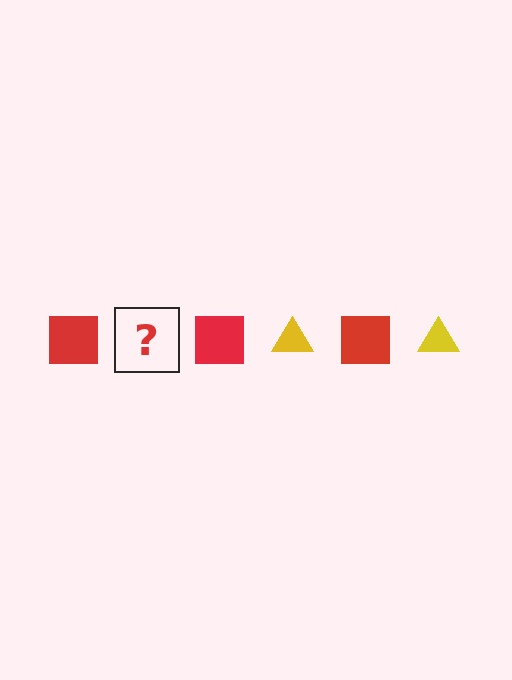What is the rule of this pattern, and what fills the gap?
The rule is that the pattern alternates between red square and yellow triangle. The gap should be filled with a yellow triangle.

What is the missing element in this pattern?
The missing element is a yellow triangle.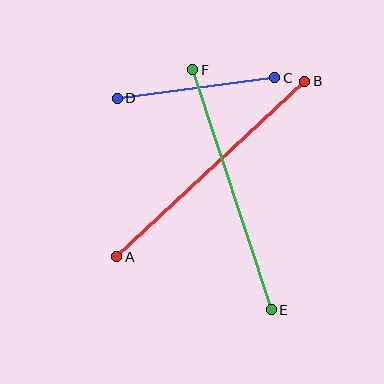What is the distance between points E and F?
The distance is approximately 252 pixels.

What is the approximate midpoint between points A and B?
The midpoint is at approximately (211, 169) pixels.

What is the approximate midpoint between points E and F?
The midpoint is at approximately (232, 190) pixels.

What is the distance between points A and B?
The distance is approximately 257 pixels.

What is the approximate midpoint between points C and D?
The midpoint is at approximately (196, 88) pixels.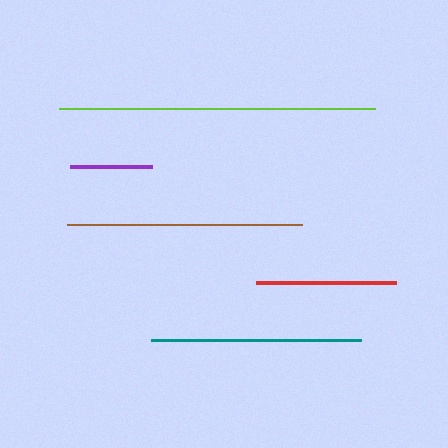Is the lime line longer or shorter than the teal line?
The lime line is longer than the teal line.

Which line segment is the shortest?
The purple line is the shortest at approximately 82 pixels.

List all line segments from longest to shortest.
From longest to shortest: lime, brown, teal, red, purple.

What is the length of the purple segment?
The purple segment is approximately 82 pixels long.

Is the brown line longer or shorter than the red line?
The brown line is longer than the red line.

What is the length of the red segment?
The red segment is approximately 140 pixels long.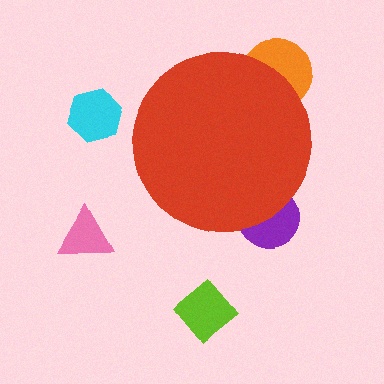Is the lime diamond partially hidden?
No, the lime diamond is fully visible.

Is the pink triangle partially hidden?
No, the pink triangle is fully visible.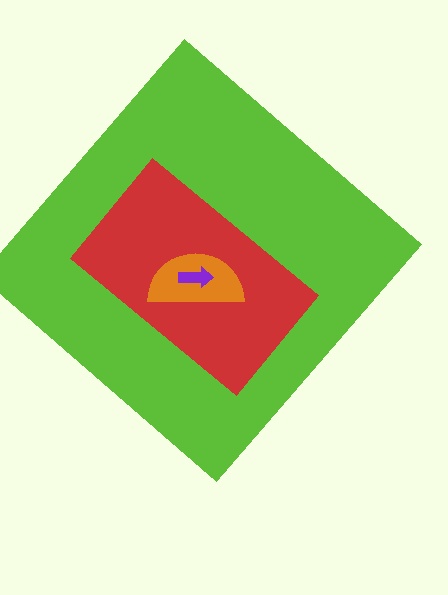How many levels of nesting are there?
4.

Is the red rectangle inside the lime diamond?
Yes.